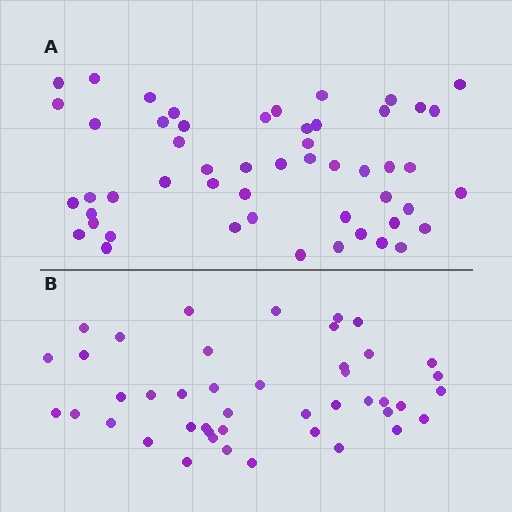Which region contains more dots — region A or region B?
Region A (the top region) has more dots.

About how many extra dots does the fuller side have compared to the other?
Region A has roughly 8 or so more dots than region B.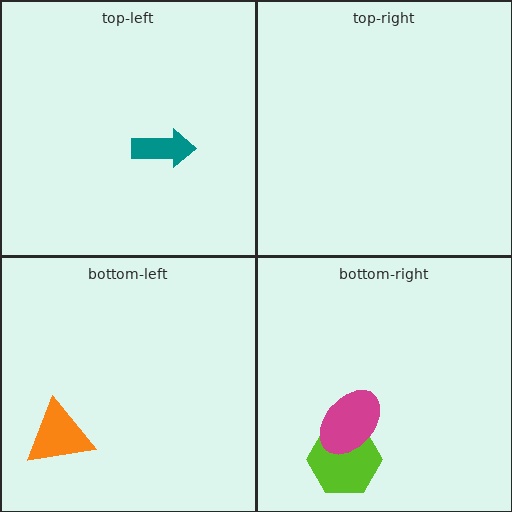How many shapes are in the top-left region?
1.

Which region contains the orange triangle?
The bottom-left region.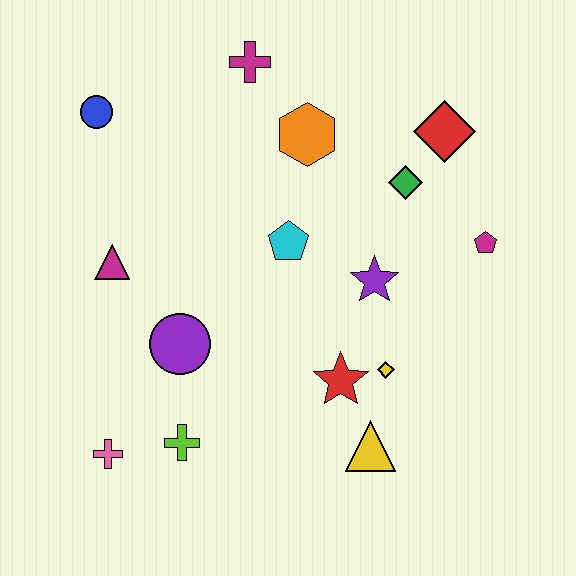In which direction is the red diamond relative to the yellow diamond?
The red diamond is above the yellow diamond.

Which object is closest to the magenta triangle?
The purple circle is closest to the magenta triangle.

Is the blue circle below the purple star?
No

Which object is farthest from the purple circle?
The red diamond is farthest from the purple circle.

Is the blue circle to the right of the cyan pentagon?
No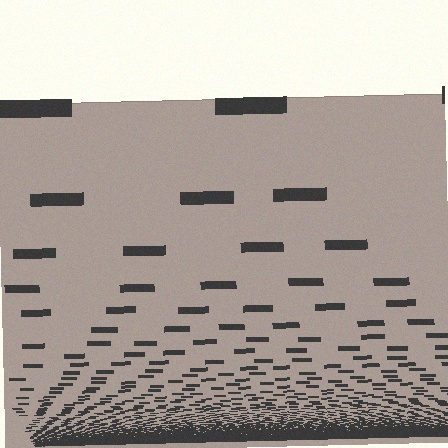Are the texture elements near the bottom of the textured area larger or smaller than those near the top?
Smaller. The gradient is inverted — elements near the bottom are smaller and denser.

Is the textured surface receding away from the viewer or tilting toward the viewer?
The surface appears to tilt toward the viewer. Texture elements get larger and sparser toward the top.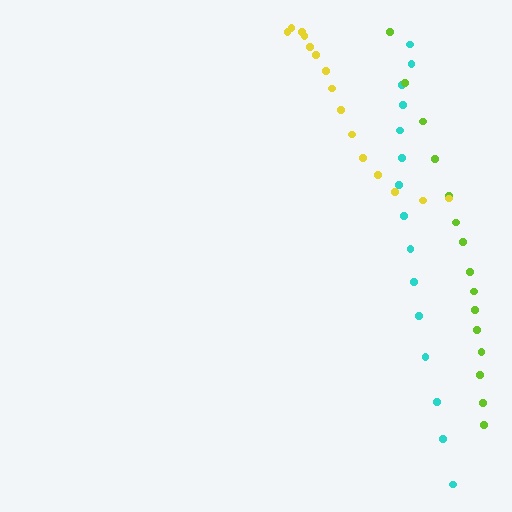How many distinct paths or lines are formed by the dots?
There are 3 distinct paths.